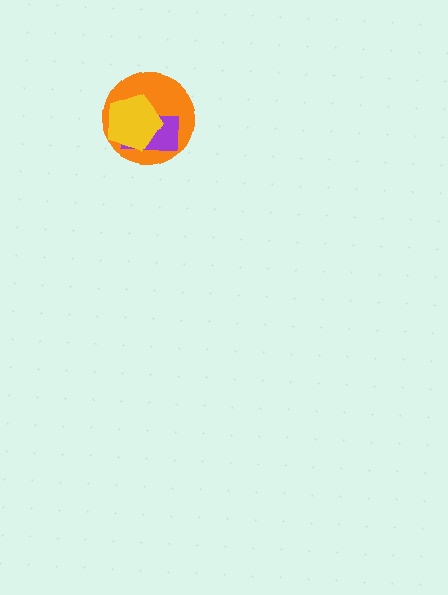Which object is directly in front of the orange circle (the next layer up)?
The purple rectangle is directly in front of the orange circle.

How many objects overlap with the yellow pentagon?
2 objects overlap with the yellow pentagon.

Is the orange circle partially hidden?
Yes, it is partially covered by another shape.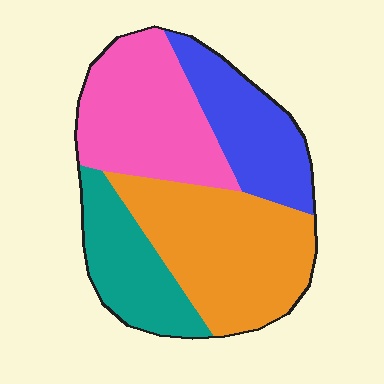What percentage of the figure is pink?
Pink takes up about one quarter (1/4) of the figure.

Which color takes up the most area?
Orange, at roughly 35%.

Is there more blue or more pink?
Pink.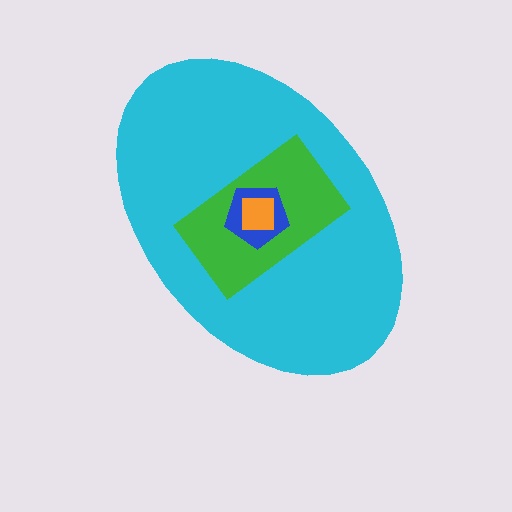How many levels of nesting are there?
4.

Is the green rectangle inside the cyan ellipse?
Yes.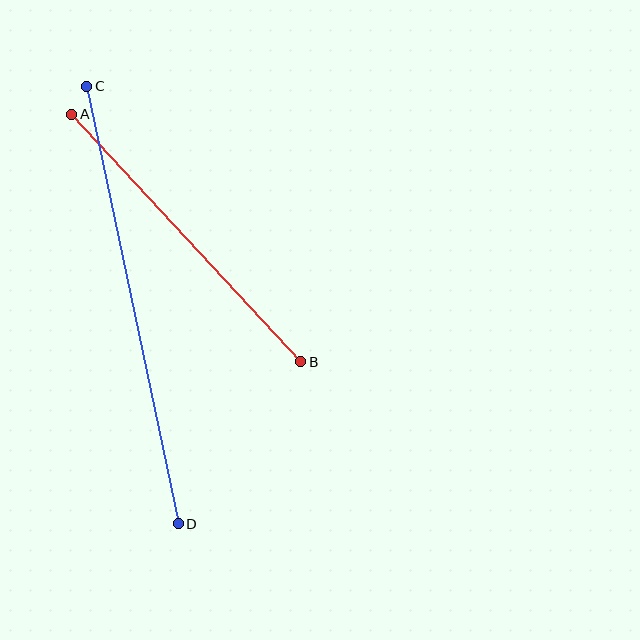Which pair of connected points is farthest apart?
Points C and D are farthest apart.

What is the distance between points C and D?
The distance is approximately 447 pixels.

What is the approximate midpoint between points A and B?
The midpoint is at approximately (186, 238) pixels.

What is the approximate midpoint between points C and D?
The midpoint is at approximately (132, 305) pixels.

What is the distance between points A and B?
The distance is approximately 337 pixels.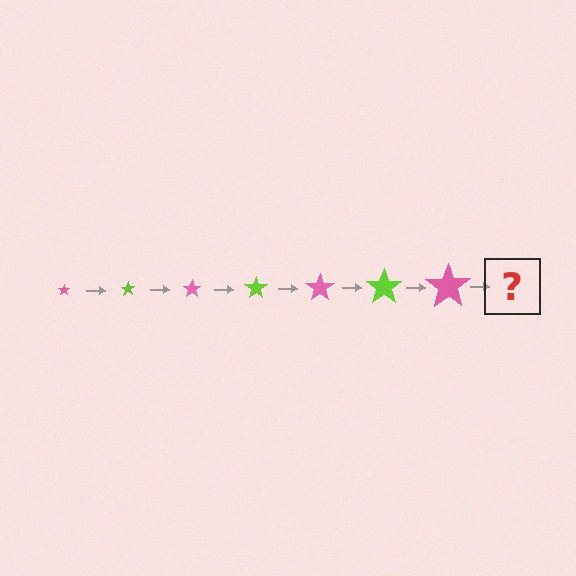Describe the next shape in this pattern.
It should be a lime star, larger than the previous one.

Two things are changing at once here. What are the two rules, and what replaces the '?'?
The two rules are that the star grows larger each step and the color cycles through pink and lime. The '?' should be a lime star, larger than the previous one.